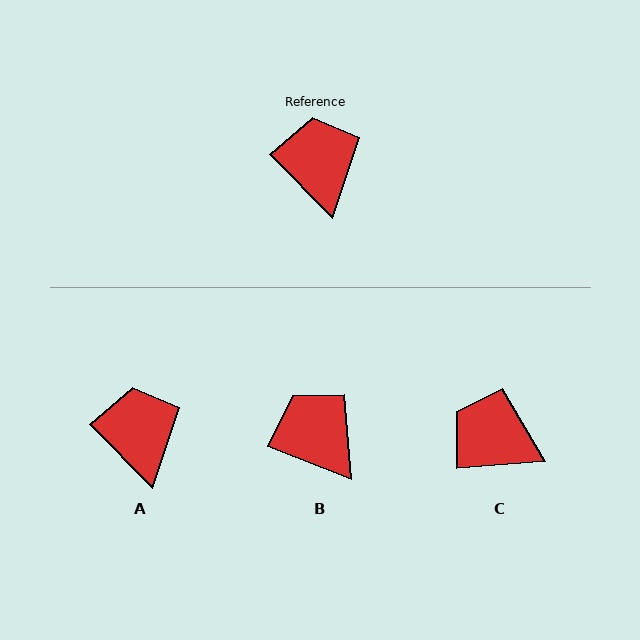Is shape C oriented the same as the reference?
No, it is off by about 50 degrees.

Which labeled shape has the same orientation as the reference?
A.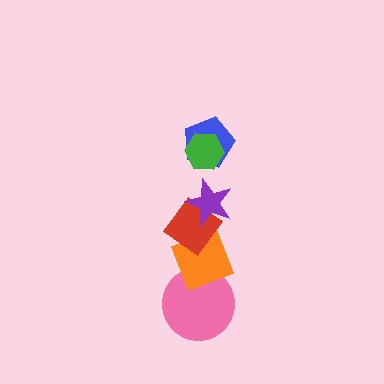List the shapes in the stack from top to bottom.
From top to bottom: the green hexagon, the blue pentagon, the purple star, the red diamond, the orange diamond, the pink circle.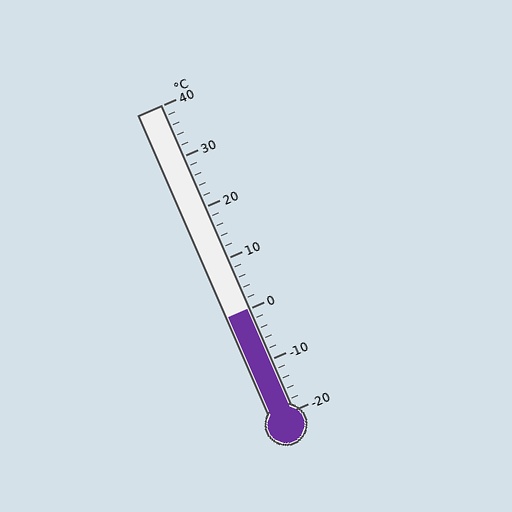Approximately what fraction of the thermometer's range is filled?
The thermometer is filled to approximately 35% of its range.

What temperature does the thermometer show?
The thermometer shows approximately 0°C.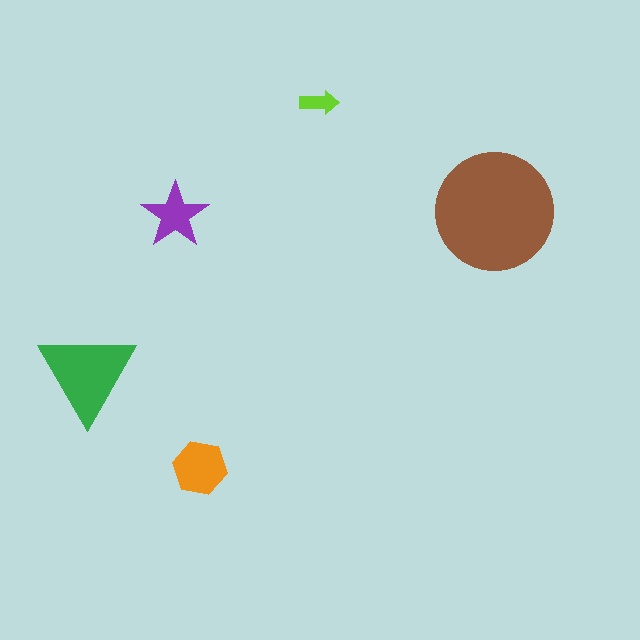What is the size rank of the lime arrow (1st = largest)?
5th.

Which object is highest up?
The lime arrow is topmost.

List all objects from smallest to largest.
The lime arrow, the purple star, the orange hexagon, the green triangle, the brown circle.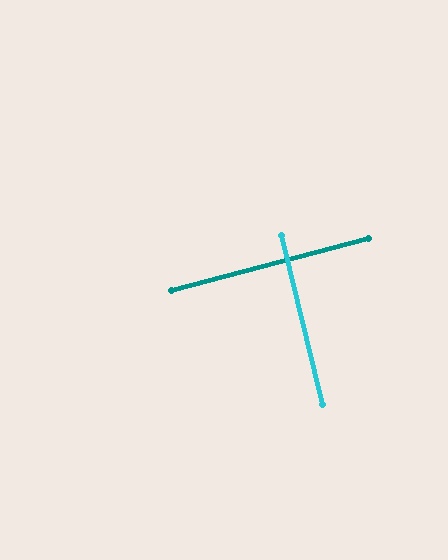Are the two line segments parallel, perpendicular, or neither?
Perpendicular — they meet at approximately 89°.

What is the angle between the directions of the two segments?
Approximately 89 degrees.